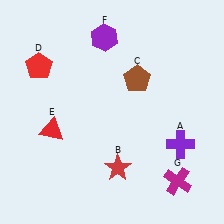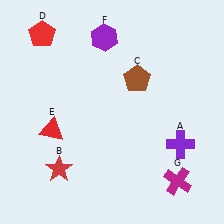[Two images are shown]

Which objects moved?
The objects that moved are: the red star (B), the red pentagon (D).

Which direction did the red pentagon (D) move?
The red pentagon (D) moved up.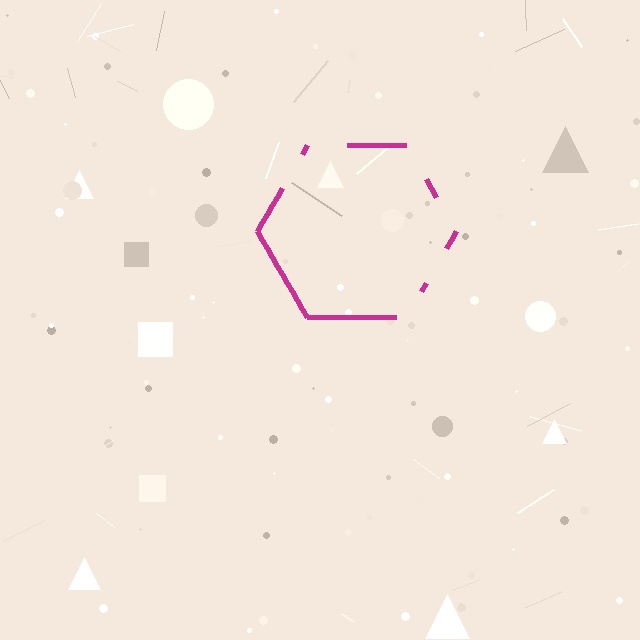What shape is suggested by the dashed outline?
The dashed outline suggests a hexagon.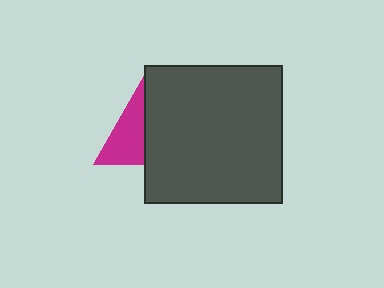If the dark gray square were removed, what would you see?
You would see the complete magenta triangle.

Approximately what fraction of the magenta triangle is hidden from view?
Roughly 60% of the magenta triangle is hidden behind the dark gray square.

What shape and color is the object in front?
The object in front is a dark gray square.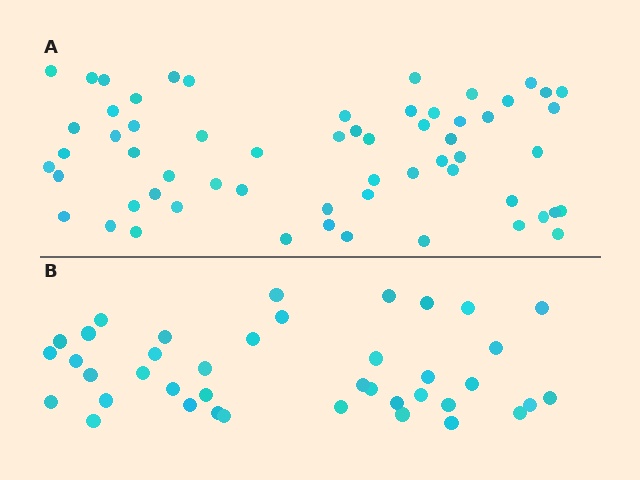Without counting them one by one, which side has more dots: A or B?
Region A (the top region) has more dots.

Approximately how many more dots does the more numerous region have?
Region A has approximately 20 more dots than region B.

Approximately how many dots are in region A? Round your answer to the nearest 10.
About 60 dots.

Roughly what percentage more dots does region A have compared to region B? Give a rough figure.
About 50% more.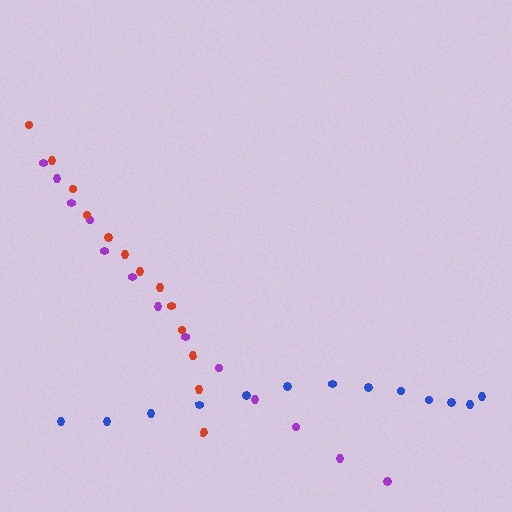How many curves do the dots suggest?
There are 3 distinct paths.